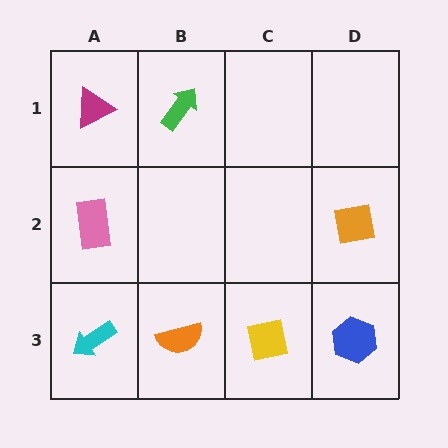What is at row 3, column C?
A yellow square.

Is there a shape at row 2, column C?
No, that cell is empty.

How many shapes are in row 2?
2 shapes.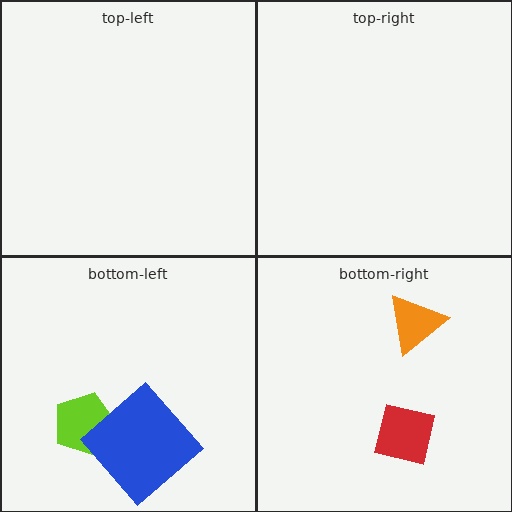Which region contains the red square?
The bottom-right region.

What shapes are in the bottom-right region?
The orange triangle, the red square.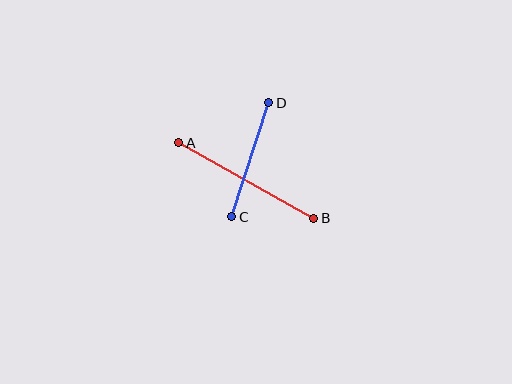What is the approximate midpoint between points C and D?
The midpoint is at approximately (250, 160) pixels.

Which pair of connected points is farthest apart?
Points A and B are farthest apart.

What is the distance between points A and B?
The distance is approximately 155 pixels.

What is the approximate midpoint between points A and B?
The midpoint is at approximately (246, 181) pixels.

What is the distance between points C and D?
The distance is approximately 120 pixels.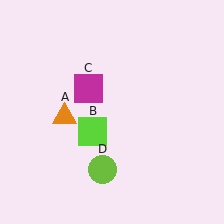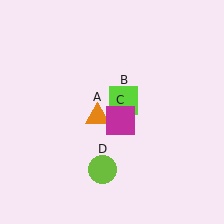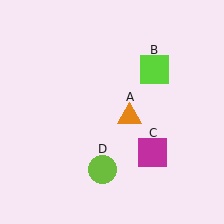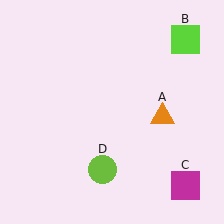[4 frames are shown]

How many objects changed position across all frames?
3 objects changed position: orange triangle (object A), lime square (object B), magenta square (object C).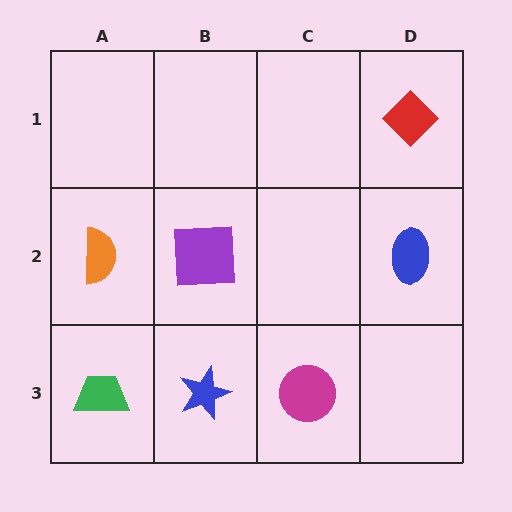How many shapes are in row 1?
1 shape.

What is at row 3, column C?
A magenta circle.